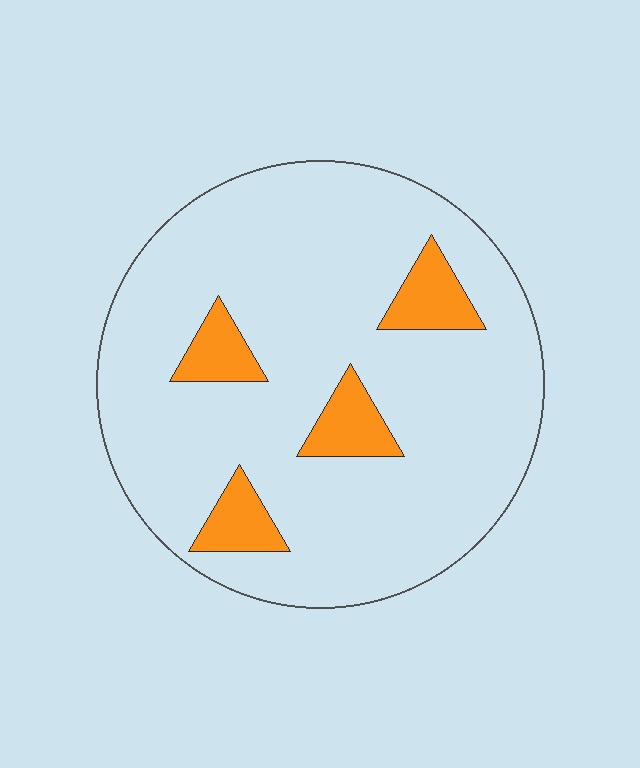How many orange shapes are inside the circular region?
4.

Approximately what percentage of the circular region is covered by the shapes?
Approximately 10%.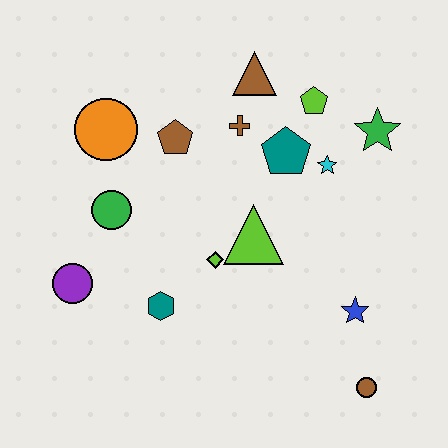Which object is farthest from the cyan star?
The purple circle is farthest from the cyan star.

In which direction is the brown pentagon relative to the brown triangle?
The brown pentagon is to the left of the brown triangle.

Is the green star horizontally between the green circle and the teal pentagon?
No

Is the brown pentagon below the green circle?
No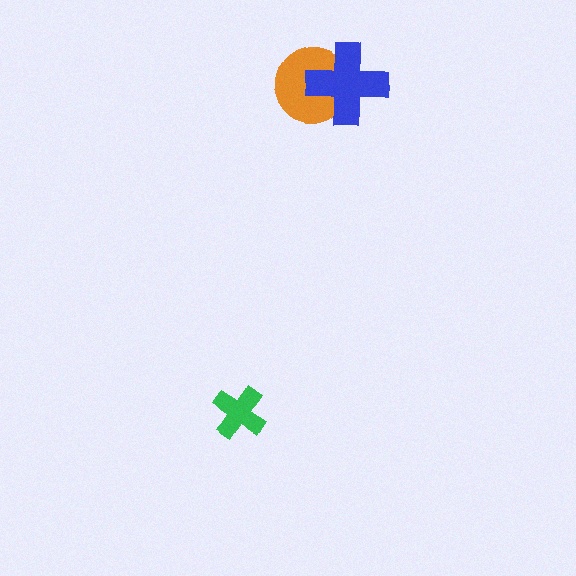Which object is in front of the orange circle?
The blue cross is in front of the orange circle.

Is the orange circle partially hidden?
Yes, it is partially covered by another shape.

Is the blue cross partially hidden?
No, no other shape covers it.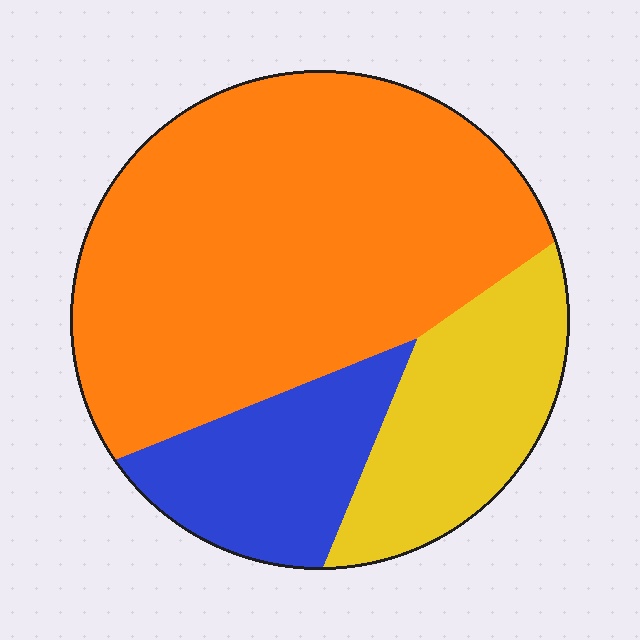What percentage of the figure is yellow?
Yellow covers 21% of the figure.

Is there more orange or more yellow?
Orange.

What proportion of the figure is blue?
Blue covers about 15% of the figure.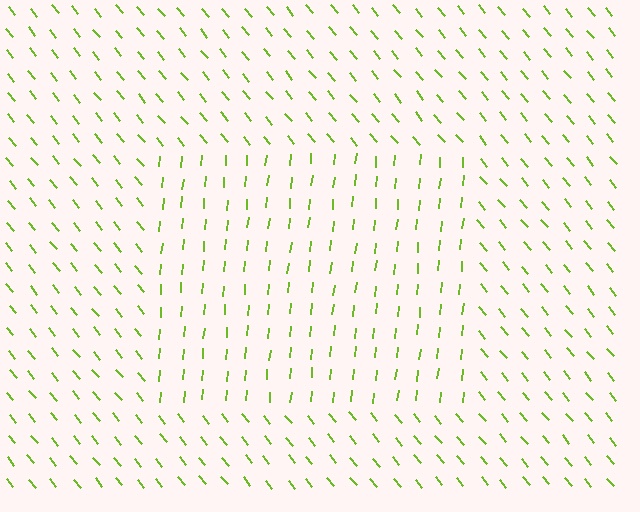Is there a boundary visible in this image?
Yes, there is a texture boundary formed by a change in line orientation.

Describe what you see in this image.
The image is filled with small lime line segments. A rectangle region in the image has lines oriented differently from the surrounding lines, creating a visible texture boundary.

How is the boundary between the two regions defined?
The boundary is defined purely by a change in line orientation (approximately 45 degrees difference). All lines are the same color and thickness.